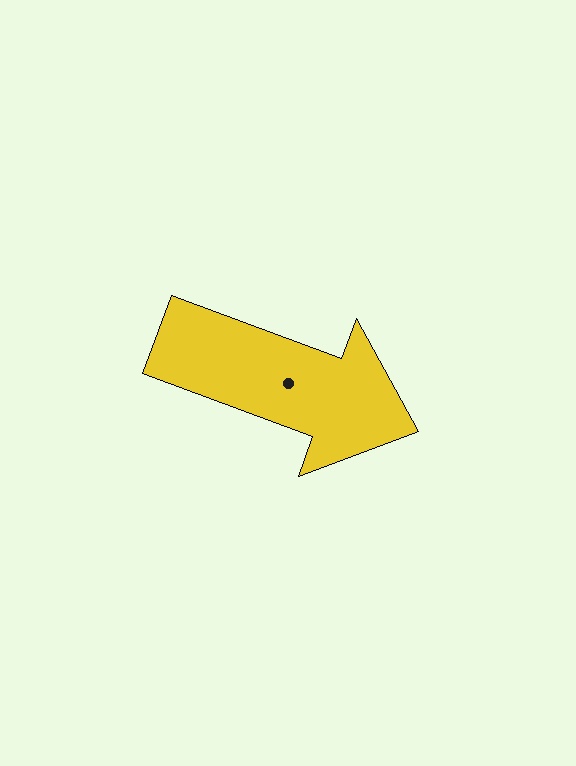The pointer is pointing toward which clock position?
Roughly 4 o'clock.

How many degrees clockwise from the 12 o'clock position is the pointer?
Approximately 110 degrees.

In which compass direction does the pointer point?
East.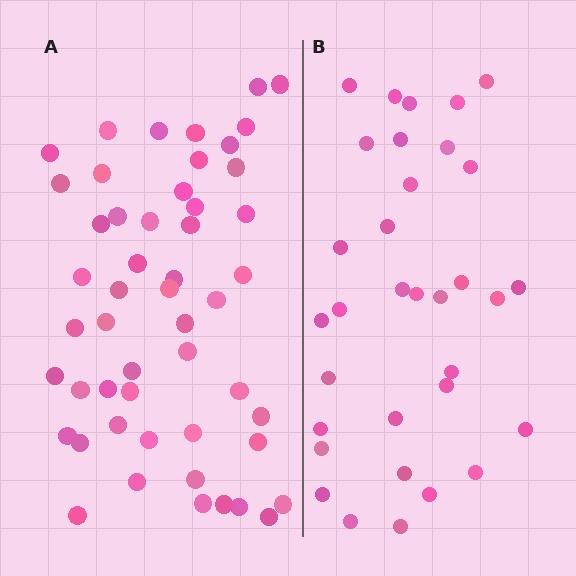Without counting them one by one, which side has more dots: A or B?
Region A (the left region) has more dots.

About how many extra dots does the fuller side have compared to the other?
Region A has approximately 20 more dots than region B.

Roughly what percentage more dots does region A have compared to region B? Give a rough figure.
About 55% more.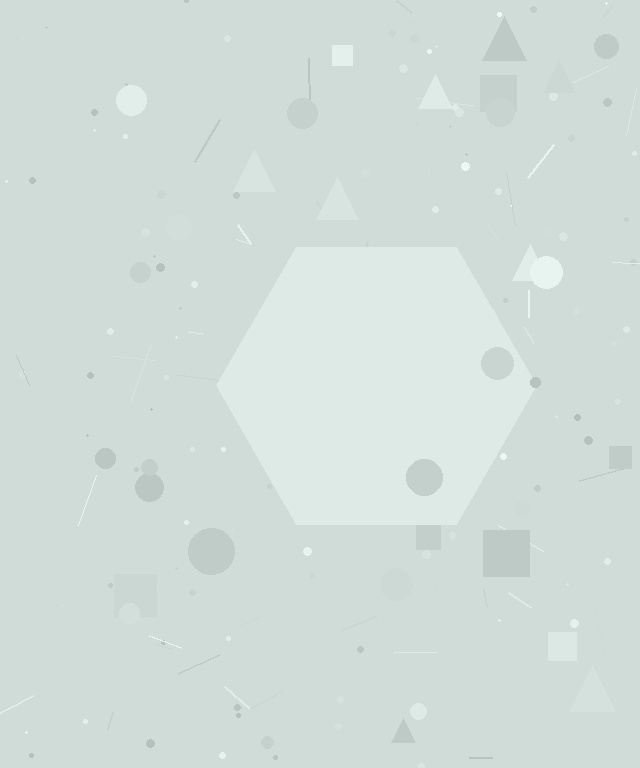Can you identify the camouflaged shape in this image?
The camouflaged shape is a hexagon.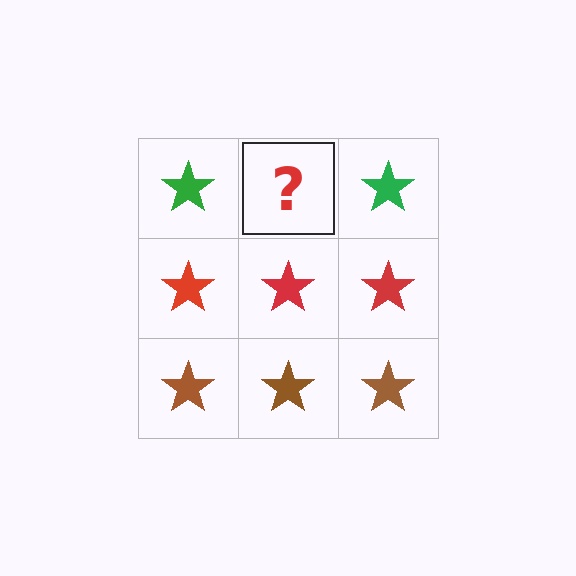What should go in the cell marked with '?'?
The missing cell should contain a green star.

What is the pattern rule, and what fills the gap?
The rule is that each row has a consistent color. The gap should be filled with a green star.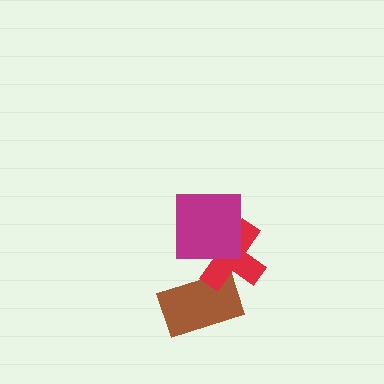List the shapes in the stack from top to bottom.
From top to bottom: the magenta square, the red cross, the brown rectangle.